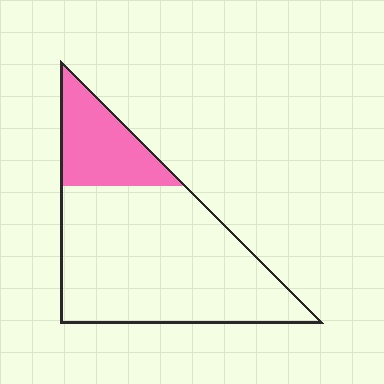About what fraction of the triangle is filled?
About one quarter (1/4).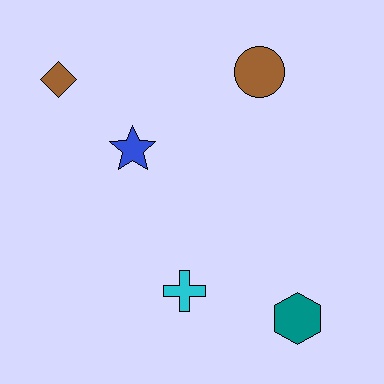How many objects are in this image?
There are 5 objects.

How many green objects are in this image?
There are no green objects.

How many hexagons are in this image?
There is 1 hexagon.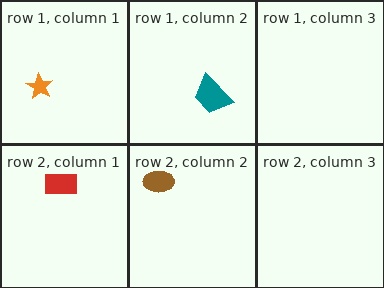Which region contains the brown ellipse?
The row 2, column 2 region.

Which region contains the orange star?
The row 1, column 1 region.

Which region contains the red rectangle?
The row 2, column 1 region.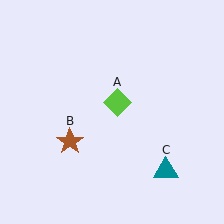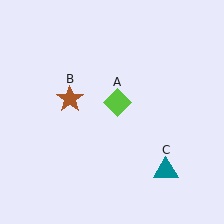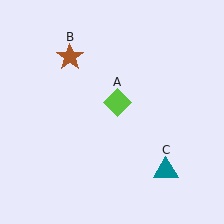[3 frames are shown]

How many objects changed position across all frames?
1 object changed position: brown star (object B).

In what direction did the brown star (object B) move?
The brown star (object B) moved up.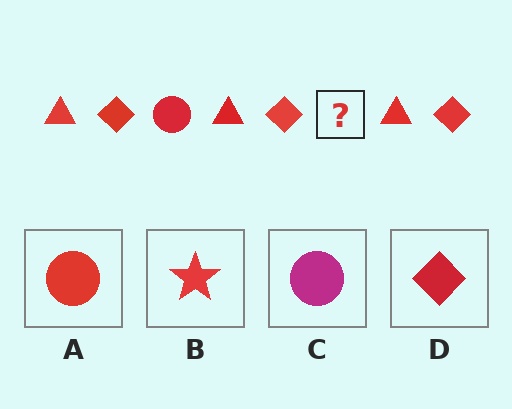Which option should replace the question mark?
Option A.